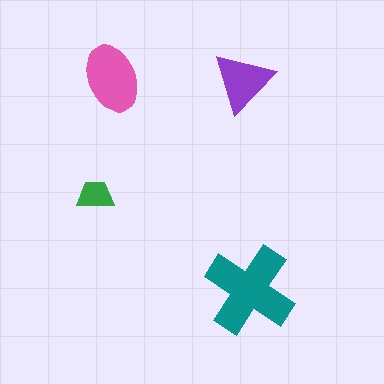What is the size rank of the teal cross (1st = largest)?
1st.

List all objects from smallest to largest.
The green trapezoid, the purple triangle, the pink ellipse, the teal cross.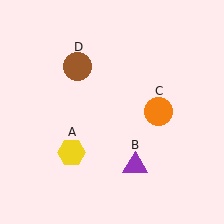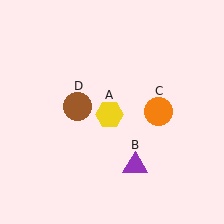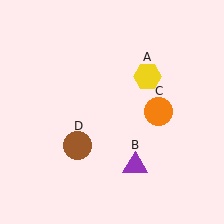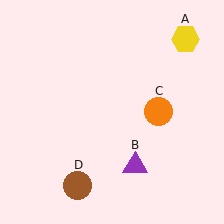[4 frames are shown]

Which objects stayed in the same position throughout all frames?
Purple triangle (object B) and orange circle (object C) remained stationary.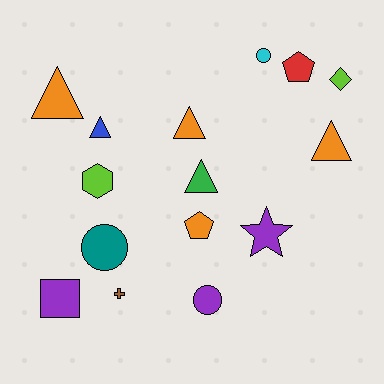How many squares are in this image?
There is 1 square.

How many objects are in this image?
There are 15 objects.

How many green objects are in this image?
There is 1 green object.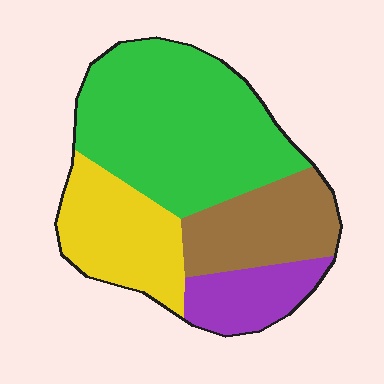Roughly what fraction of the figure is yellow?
Yellow takes up between a sixth and a third of the figure.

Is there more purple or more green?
Green.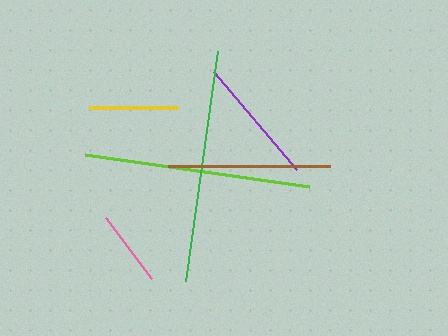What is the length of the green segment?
The green segment is approximately 233 pixels long.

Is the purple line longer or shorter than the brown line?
The brown line is longer than the purple line.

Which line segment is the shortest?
The pink line is the shortest at approximately 76 pixels.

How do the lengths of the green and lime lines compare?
The green and lime lines are approximately the same length.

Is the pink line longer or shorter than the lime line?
The lime line is longer than the pink line.